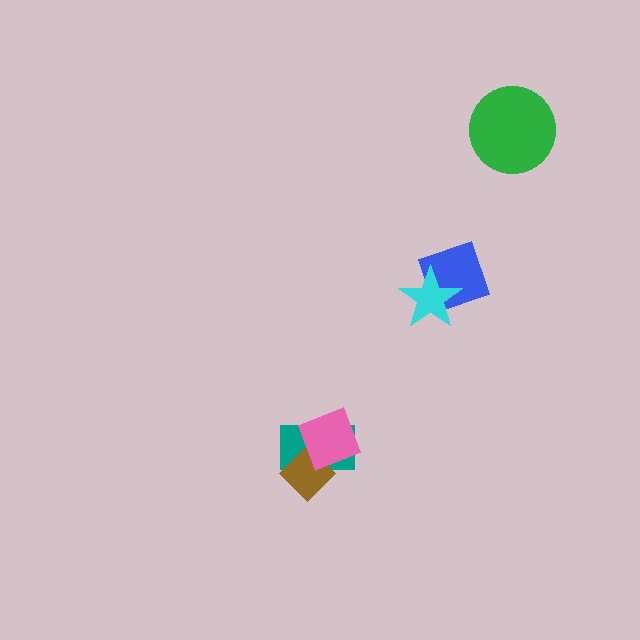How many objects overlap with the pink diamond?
2 objects overlap with the pink diamond.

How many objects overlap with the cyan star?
1 object overlaps with the cyan star.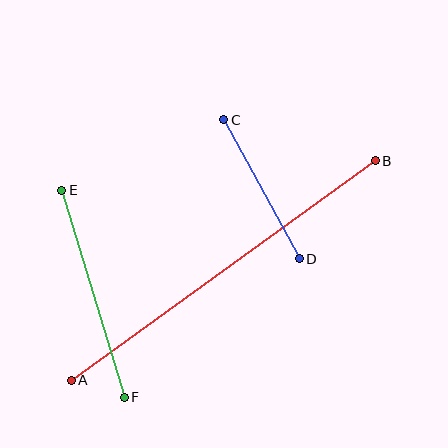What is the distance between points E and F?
The distance is approximately 216 pixels.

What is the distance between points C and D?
The distance is approximately 158 pixels.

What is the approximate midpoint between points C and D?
The midpoint is at approximately (261, 189) pixels.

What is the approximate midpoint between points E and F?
The midpoint is at approximately (93, 294) pixels.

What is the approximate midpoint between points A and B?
The midpoint is at approximately (223, 271) pixels.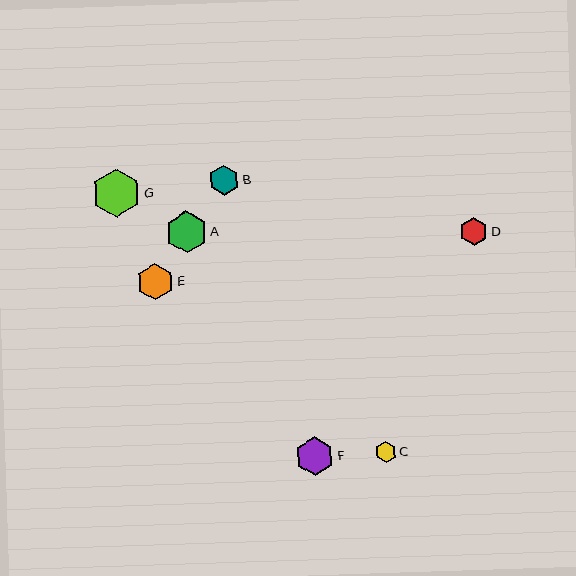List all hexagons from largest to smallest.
From largest to smallest: G, A, F, E, B, D, C.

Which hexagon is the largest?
Hexagon G is the largest with a size of approximately 48 pixels.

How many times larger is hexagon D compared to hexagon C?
Hexagon D is approximately 1.3 times the size of hexagon C.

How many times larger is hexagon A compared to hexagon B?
Hexagon A is approximately 1.4 times the size of hexagon B.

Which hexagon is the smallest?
Hexagon C is the smallest with a size of approximately 21 pixels.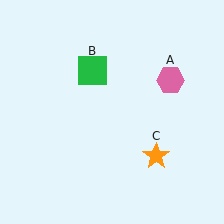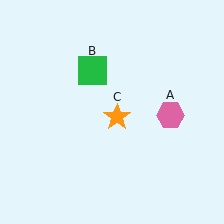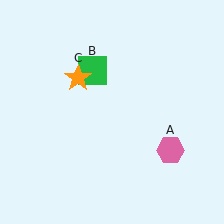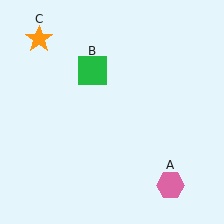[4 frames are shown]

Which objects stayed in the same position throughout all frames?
Green square (object B) remained stationary.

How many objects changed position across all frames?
2 objects changed position: pink hexagon (object A), orange star (object C).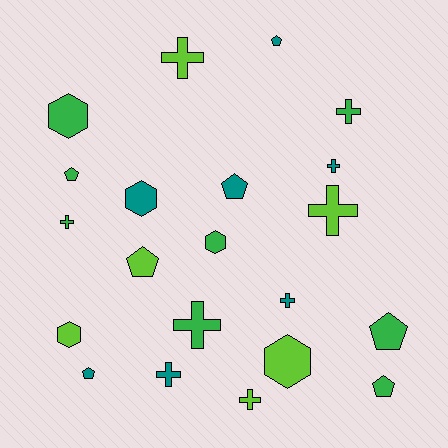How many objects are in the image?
There are 21 objects.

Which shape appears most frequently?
Cross, with 9 objects.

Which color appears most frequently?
Green, with 8 objects.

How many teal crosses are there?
There are 3 teal crosses.